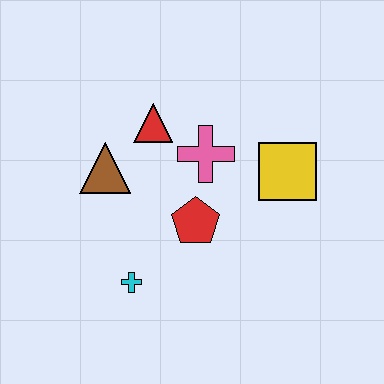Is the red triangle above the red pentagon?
Yes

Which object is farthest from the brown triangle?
The yellow square is farthest from the brown triangle.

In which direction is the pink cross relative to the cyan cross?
The pink cross is above the cyan cross.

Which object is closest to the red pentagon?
The pink cross is closest to the red pentagon.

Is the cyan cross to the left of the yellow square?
Yes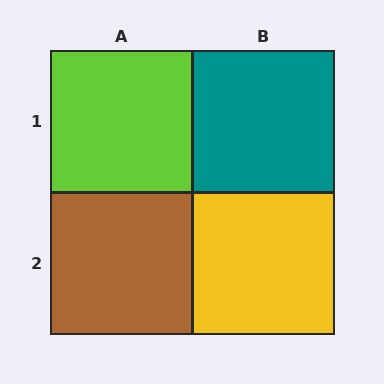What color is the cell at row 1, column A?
Lime.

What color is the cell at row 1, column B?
Teal.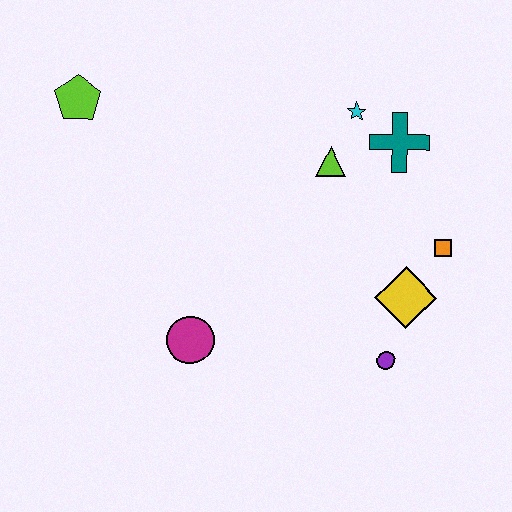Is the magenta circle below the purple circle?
No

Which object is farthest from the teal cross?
The lime pentagon is farthest from the teal cross.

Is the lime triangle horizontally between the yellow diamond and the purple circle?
No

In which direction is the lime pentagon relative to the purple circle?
The lime pentagon is to the left of the purple circle.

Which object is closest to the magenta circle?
The purple circle is closest to the magenta circle.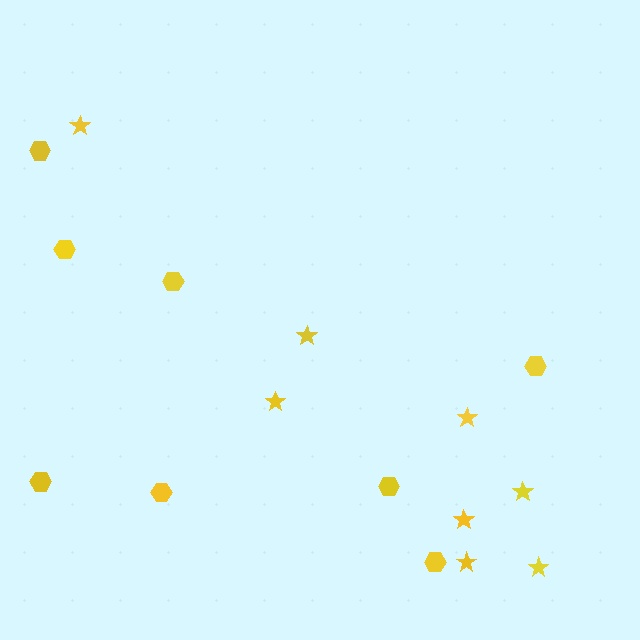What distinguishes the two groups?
There are 2 groups: one group of hexagons (8) and one group of stars (8).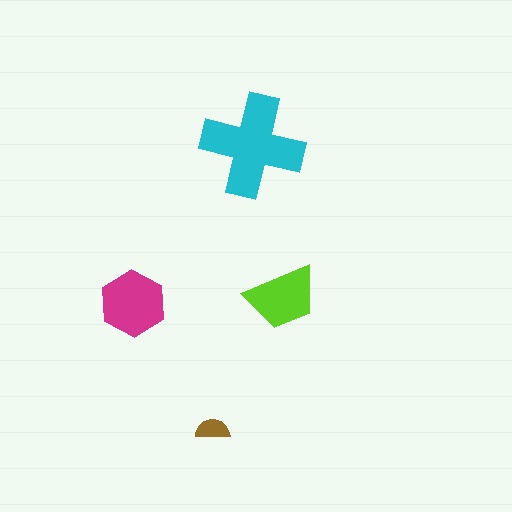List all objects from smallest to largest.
The brown semicircle, the lime trapezoid, the magenta hexagon, the cyan cross.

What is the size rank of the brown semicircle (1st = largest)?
4th.